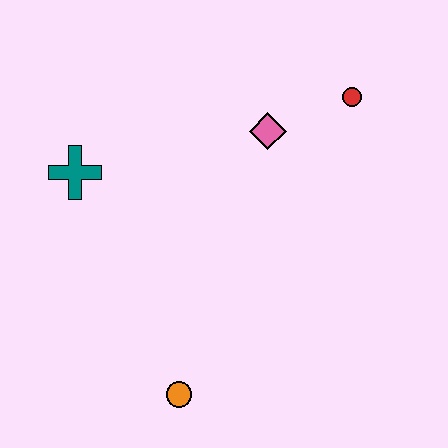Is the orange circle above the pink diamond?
No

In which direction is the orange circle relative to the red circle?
The orange circle is below the red circle.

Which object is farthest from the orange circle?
The red circle is farthest from the orange circle.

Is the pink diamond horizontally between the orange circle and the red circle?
Yes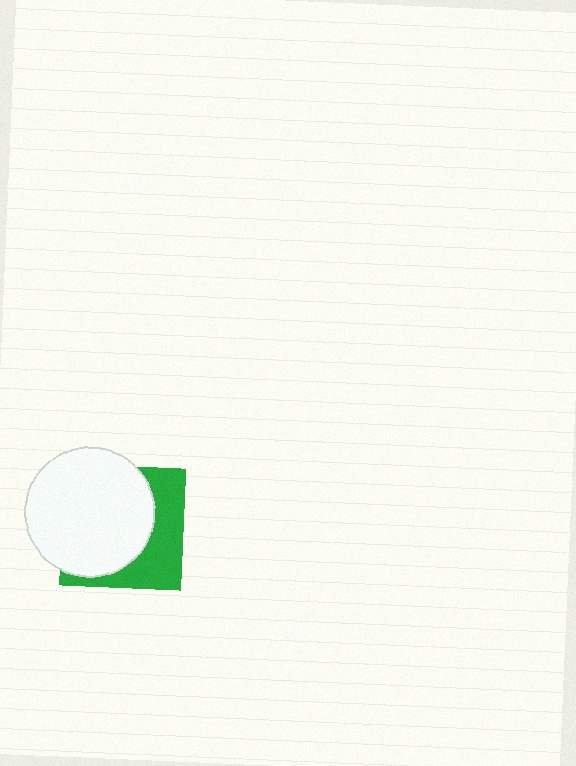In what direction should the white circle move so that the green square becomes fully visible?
The white circle should move left. That is the shortest direction to clear the overlap and leave the green square fully visible.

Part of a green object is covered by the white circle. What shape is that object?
It is a square.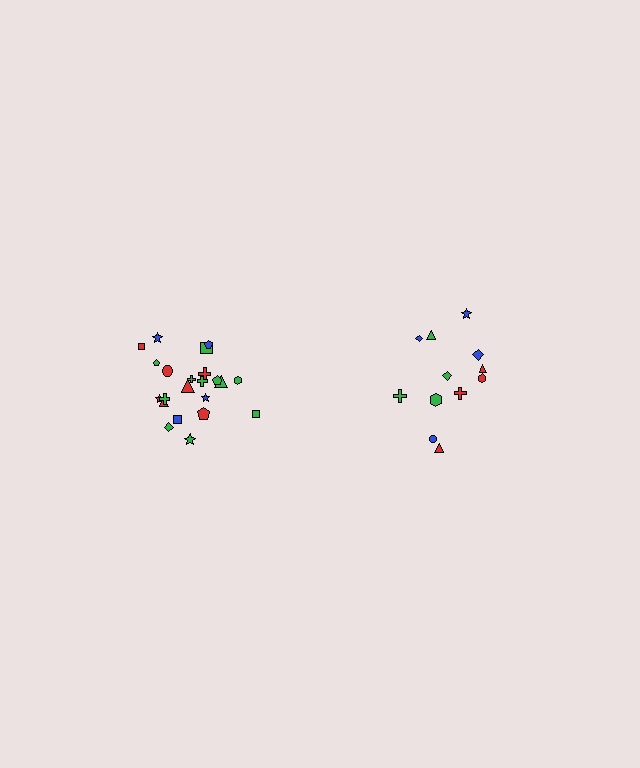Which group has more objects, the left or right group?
The left group.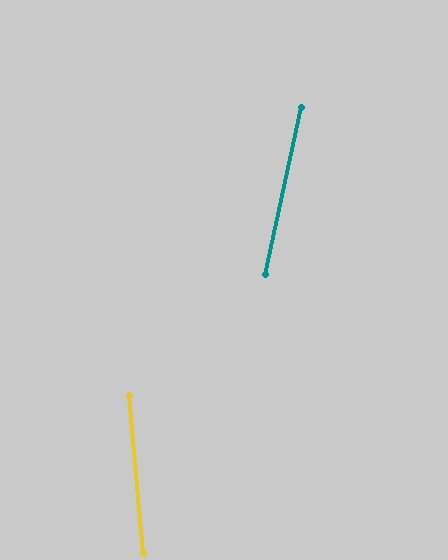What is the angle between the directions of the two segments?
Approximately 17 degrees.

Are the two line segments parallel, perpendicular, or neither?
Neither parallel nor perpendicular — they differ by about 17°.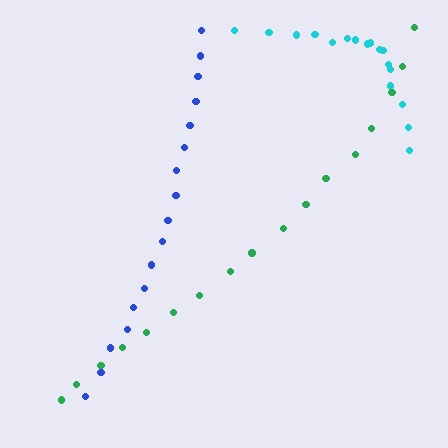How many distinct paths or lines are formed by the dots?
There are 3 distinct paths.